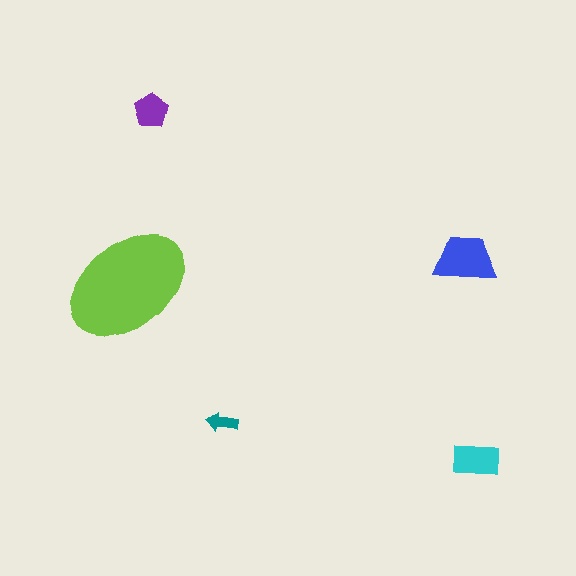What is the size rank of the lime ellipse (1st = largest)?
1st.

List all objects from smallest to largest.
The teal arrow, the purple pentagon, the cyan rectangle, the blue trapezoid, the lime ellipse.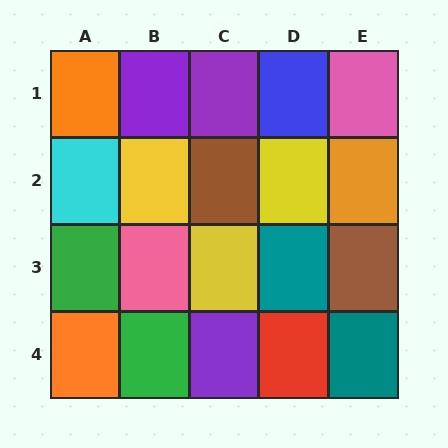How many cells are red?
1 cell is red.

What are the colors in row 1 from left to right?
Orange, purple, purple, blue, pink.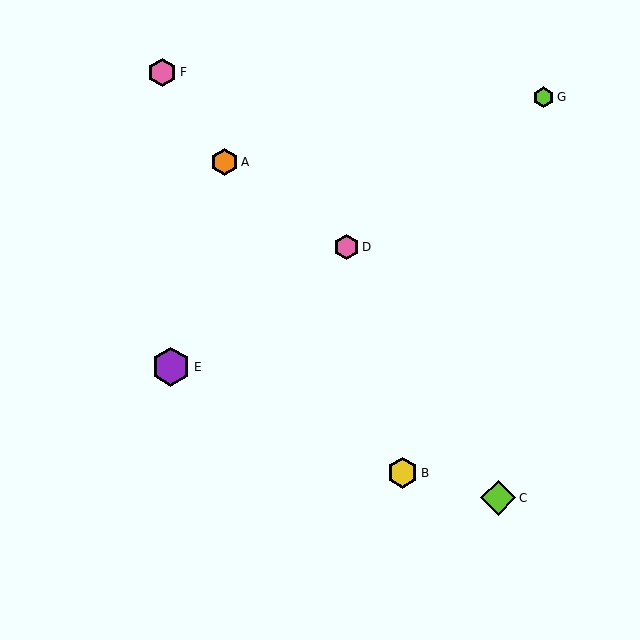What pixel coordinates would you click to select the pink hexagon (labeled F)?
Click at (162, 72) to select the pink hexagon F.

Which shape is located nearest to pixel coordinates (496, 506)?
The lime diamond (labeled C) at (498, 498) is nearest to that location.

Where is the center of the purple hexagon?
The center of the purple hexagon is at (171, 367).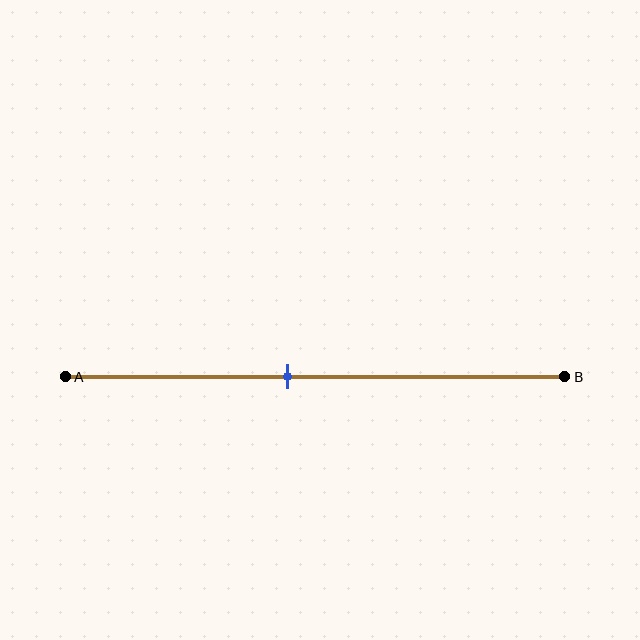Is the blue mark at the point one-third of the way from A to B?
No, the mark is at about 45% from A, not at the 33% one-third point.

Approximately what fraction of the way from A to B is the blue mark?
The blue mark is approximately 45% of the way from A to B.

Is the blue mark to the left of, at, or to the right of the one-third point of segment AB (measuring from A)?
The blue mark is to the right of the one-third point of segment AB.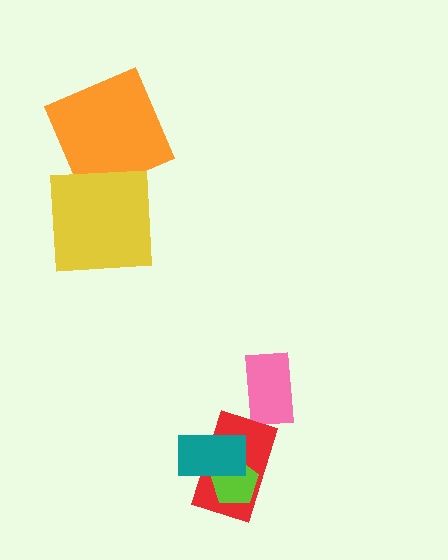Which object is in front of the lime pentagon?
The teal rectangle is in front of the lime pentagon.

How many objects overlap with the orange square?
0 objects overlap with the orange square.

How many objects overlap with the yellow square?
0 objects overlap with the yellow square.